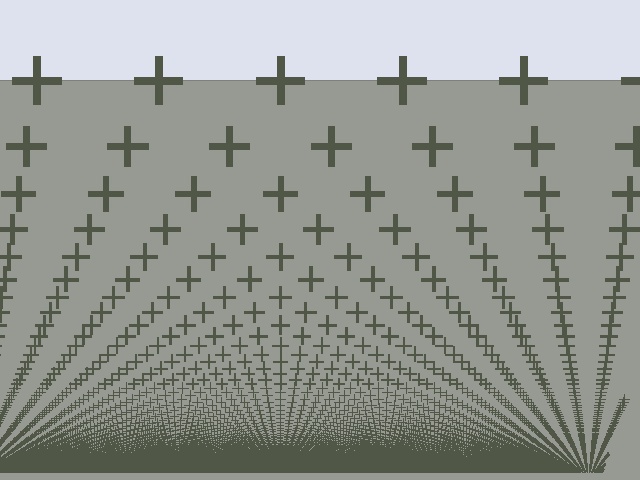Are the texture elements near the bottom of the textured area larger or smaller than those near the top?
Smaller. The gradient is inverted — elements near the bottom are smaller and denser.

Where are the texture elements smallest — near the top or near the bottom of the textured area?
Near the bottom.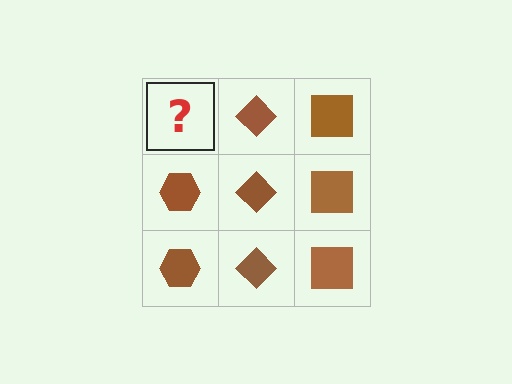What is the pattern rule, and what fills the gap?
The rule is that each column has a consistent shape. The gap should be filled with a brown hexagon.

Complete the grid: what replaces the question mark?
The question mark should be replaced with a brown hexagon.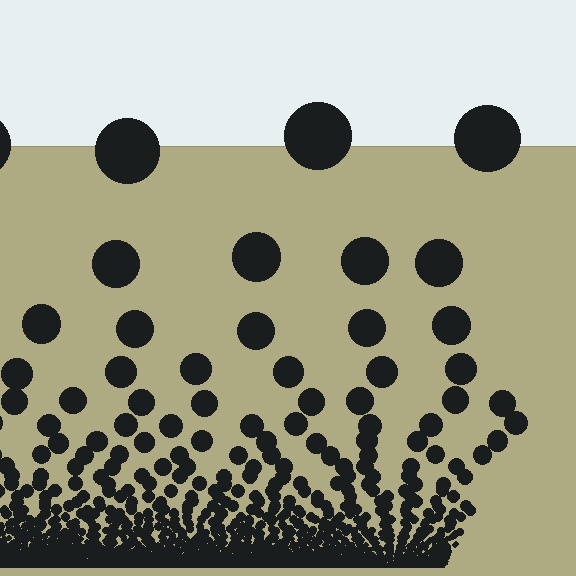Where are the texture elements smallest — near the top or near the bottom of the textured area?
Near the bottom.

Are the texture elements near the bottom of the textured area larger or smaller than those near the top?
Smaller. The gradient is inverted — elements near the bottom are smaller and denser.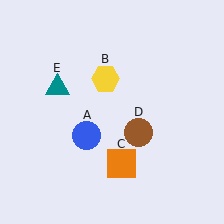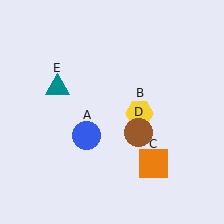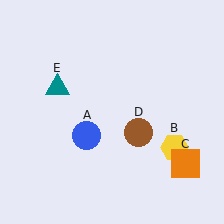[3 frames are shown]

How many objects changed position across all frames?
2 objects changed position: yellow hexagon (object B), orange square (object C).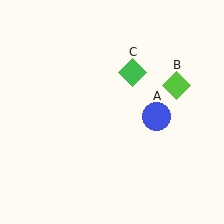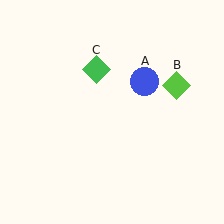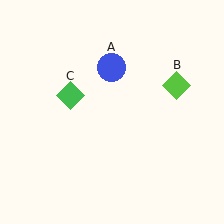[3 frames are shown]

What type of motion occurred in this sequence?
The blue circle (object A), green diamond (object C) rotated counterclockwise around the center of the scene.